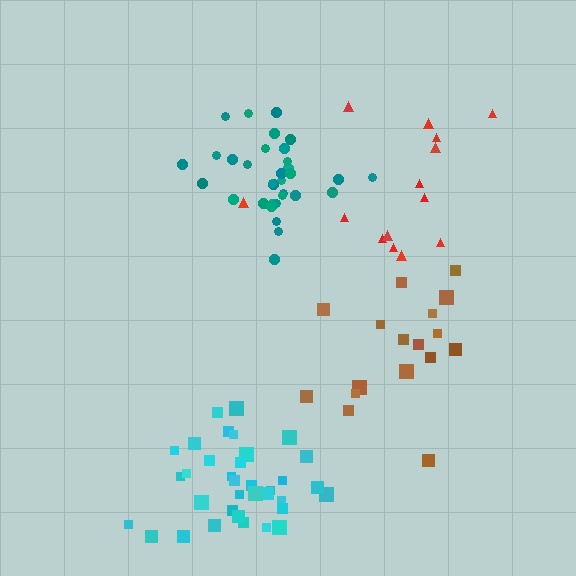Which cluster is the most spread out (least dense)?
Red.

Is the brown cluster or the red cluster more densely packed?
Brown.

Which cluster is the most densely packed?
Teal.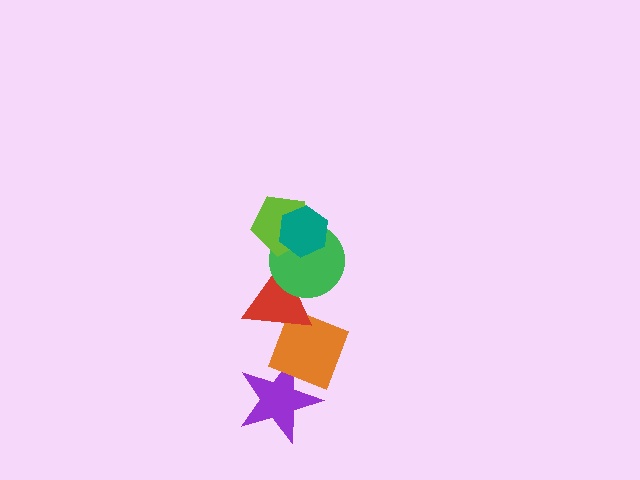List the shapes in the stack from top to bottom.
From top to bottom: the teal hexagon, the lime pentagon, the green circle, the red triangle, the orange diamond, the purple star.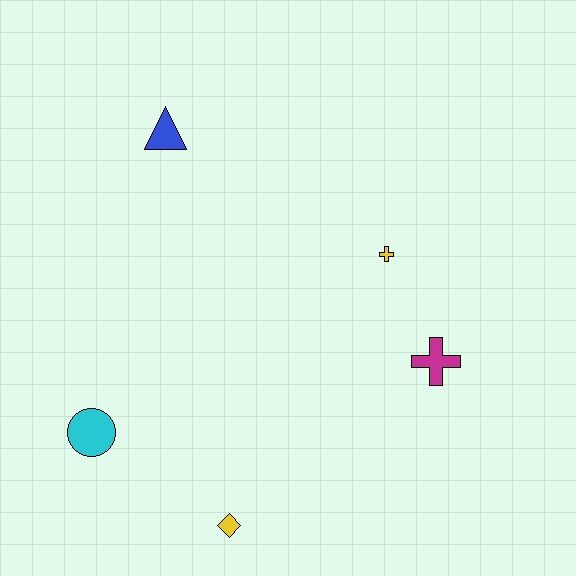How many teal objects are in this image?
There are no teal objects.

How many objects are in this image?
There are 5 objects.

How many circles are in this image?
There is 1 circle.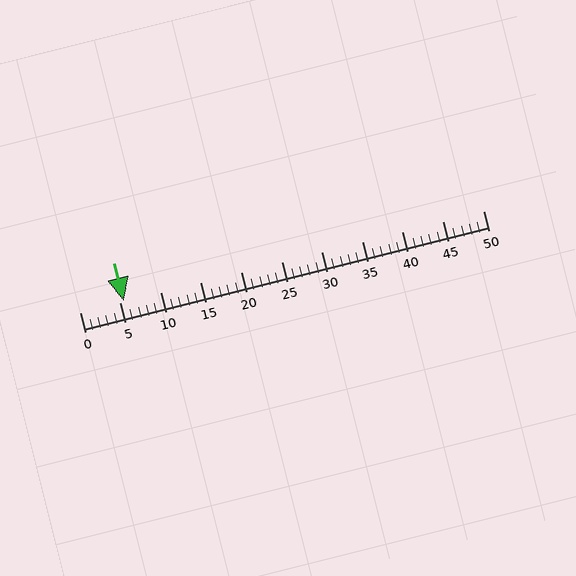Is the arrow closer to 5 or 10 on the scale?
The arrow is closer to 5.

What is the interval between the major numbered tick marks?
The major tick marks are spaced 5 units apart.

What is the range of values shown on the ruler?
The ruler shows values from 0 to 50.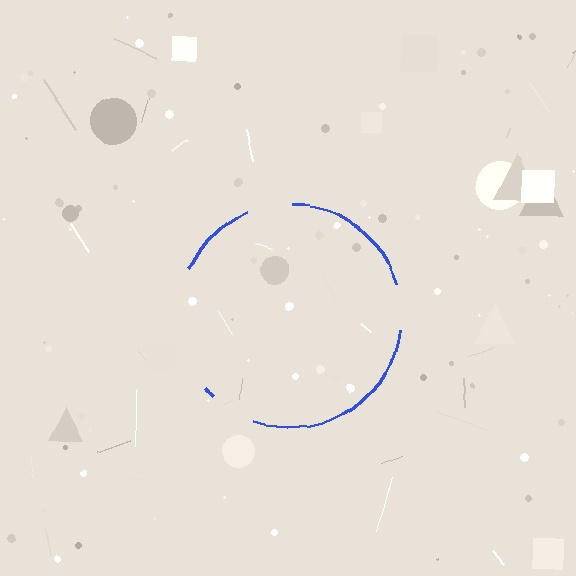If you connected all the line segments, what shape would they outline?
They would outline a circle.